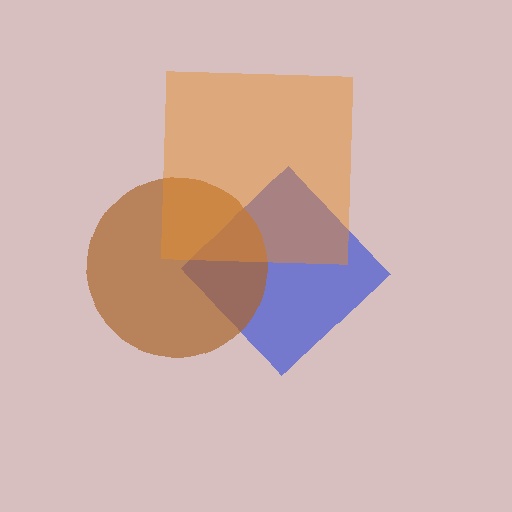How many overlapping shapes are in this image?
There are 3 overlapping shapes in the image.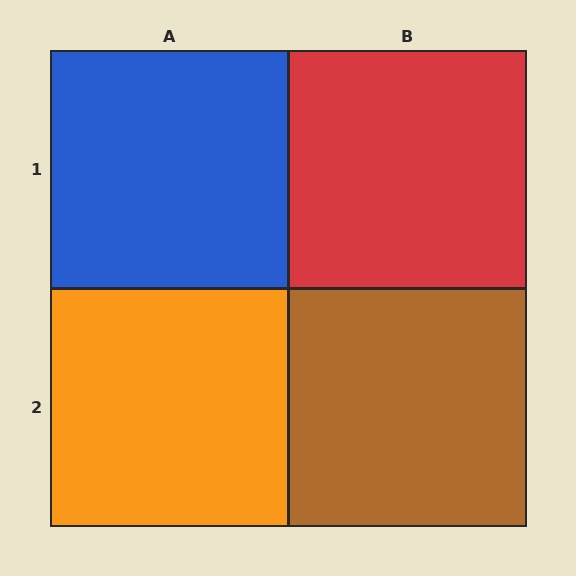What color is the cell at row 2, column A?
Orange.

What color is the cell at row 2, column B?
Brown.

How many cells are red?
1 cell is red.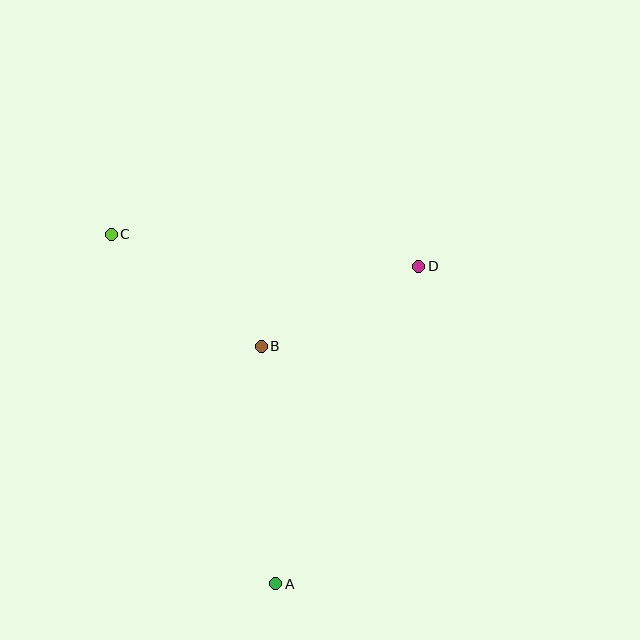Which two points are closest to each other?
Points B and D are closest to each other.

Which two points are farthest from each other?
Points A and C are farthest from each other.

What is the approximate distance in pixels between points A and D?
The distance between A and D is approximately 348 pixels.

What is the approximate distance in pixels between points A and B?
The distance between A and B is approximately 238 pixels.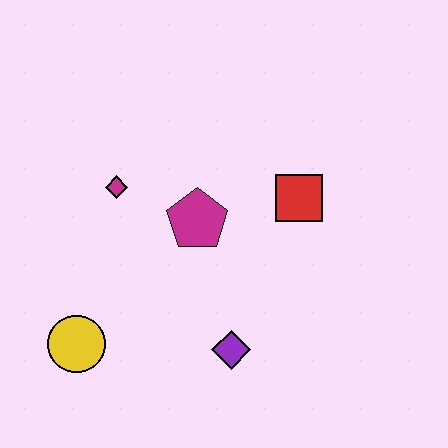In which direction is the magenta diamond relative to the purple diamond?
The magenta diamond is above the purple diamond.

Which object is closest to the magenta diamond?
The magenta pentagon is closest to the magenta diamond.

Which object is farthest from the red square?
The yellow circle is farthest from the red square.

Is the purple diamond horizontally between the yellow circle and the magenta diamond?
No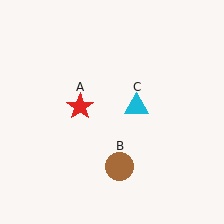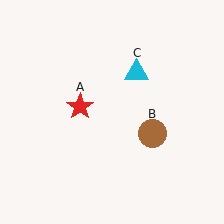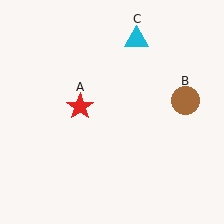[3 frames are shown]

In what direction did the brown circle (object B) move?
The brown circle (object B) moved up and to the right.